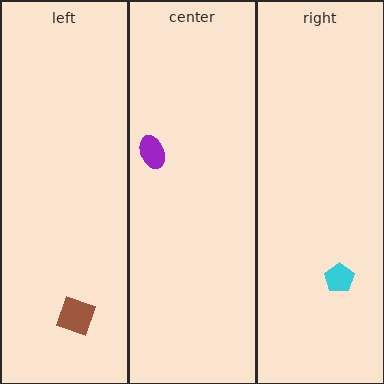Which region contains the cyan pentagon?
The right region.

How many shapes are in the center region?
1.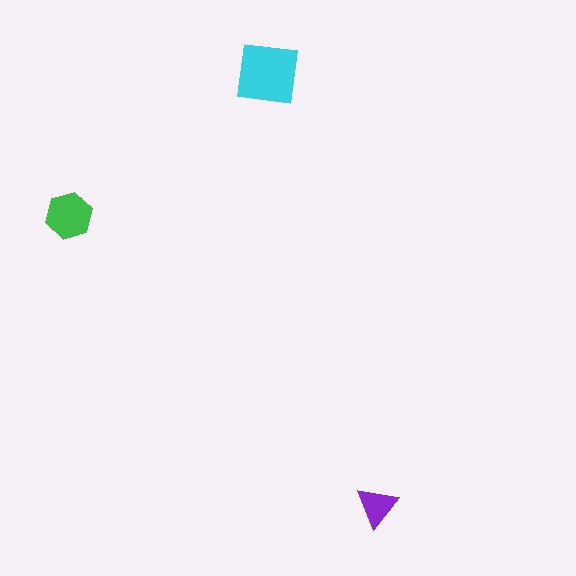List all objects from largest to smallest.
The cyan square, the green hexagon, the purple triangle.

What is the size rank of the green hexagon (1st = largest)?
2nd.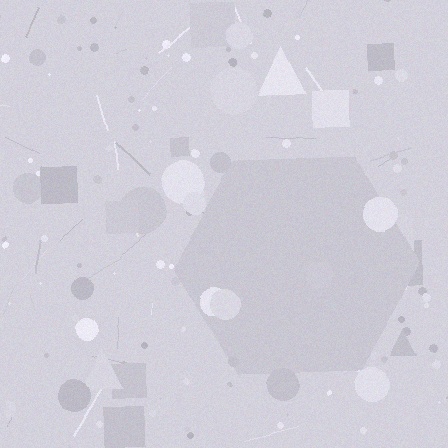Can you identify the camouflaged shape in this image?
The camouflaged shape is a hexagon.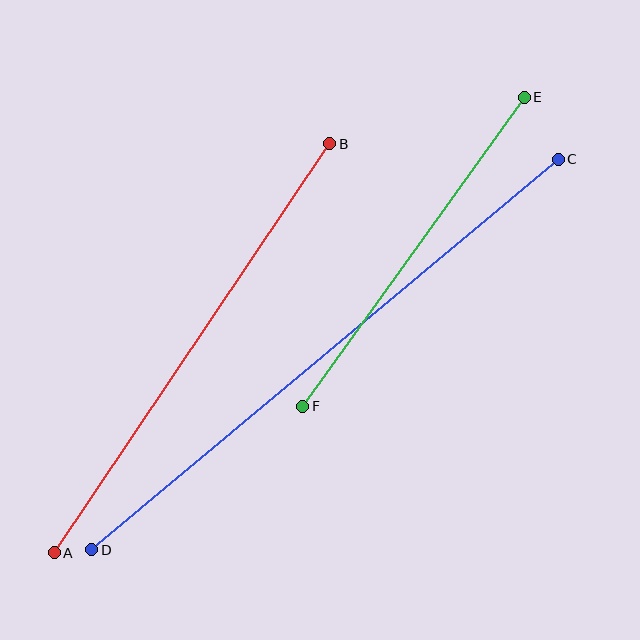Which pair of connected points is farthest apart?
Points C and D are farthest apart.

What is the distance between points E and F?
The distance is approximately 380 pixels.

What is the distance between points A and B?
The distance is approximately 493 pixels.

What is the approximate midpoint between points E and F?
The midpoint is at approximately (414, 252) pixels.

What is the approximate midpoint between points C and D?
The midpoint is at approximately (325, 354) pixels.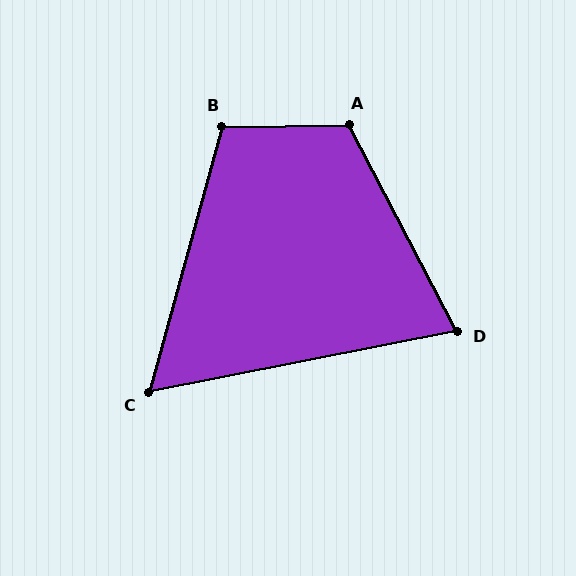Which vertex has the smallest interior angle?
C, at approximately 63 degrees.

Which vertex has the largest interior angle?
A, at approximately 117 degrees.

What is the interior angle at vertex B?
Approximately 106 degrees (obtuse).